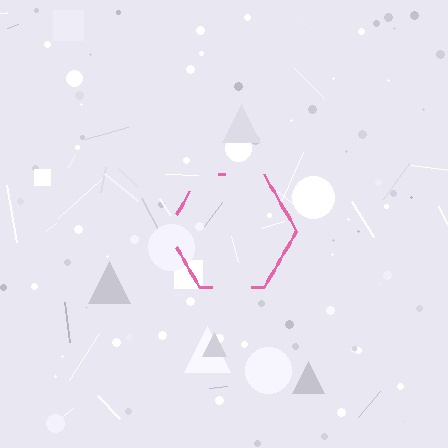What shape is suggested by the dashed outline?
The dashed outline suggests a hexagon.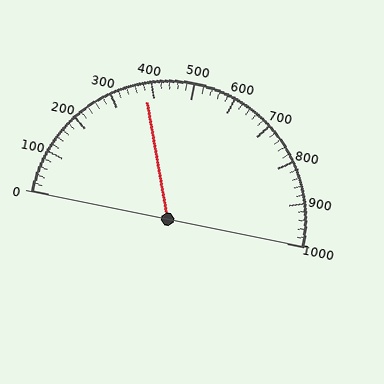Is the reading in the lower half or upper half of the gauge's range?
The reading is in the lower half of the range (0 to 1000).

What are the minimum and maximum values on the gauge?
The gauge ranges from 0 to 1000.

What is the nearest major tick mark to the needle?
The nearest major tick mark is 400.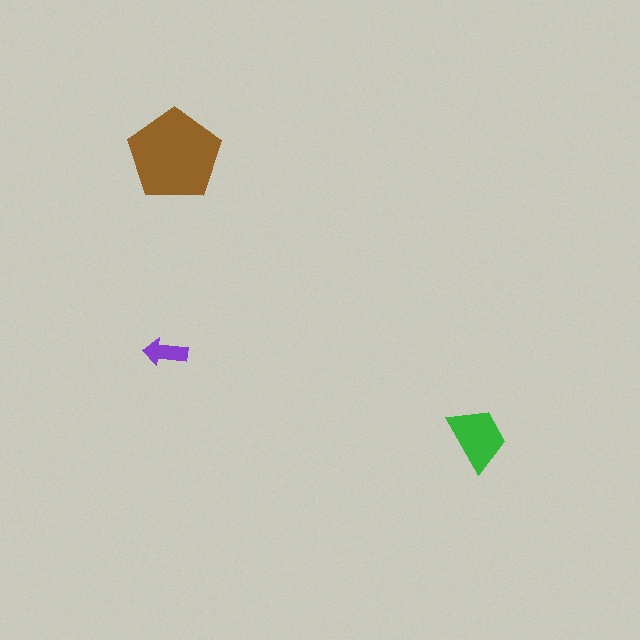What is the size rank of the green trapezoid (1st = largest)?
2nd.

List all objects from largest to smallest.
The brown pentagon, the green trapezoid, the purple arrow.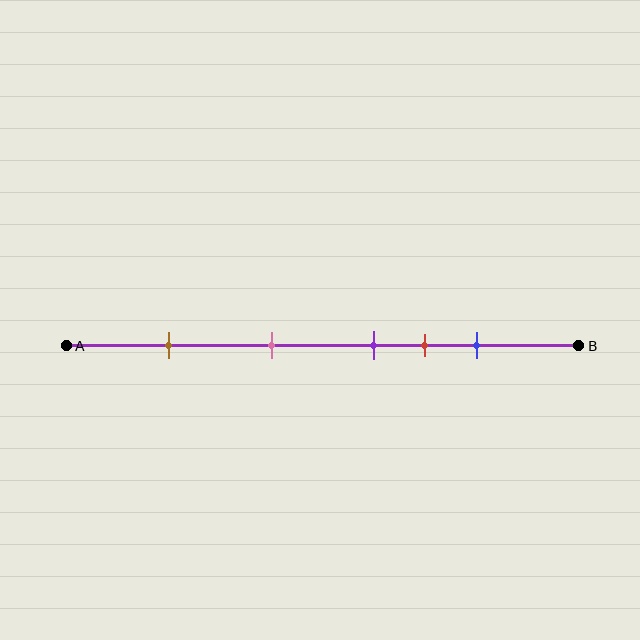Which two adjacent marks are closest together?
The purple and red marks are the closest adjacent pair.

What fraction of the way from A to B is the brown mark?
The brown mark is approximately 20% (0.2) of the way from A to B.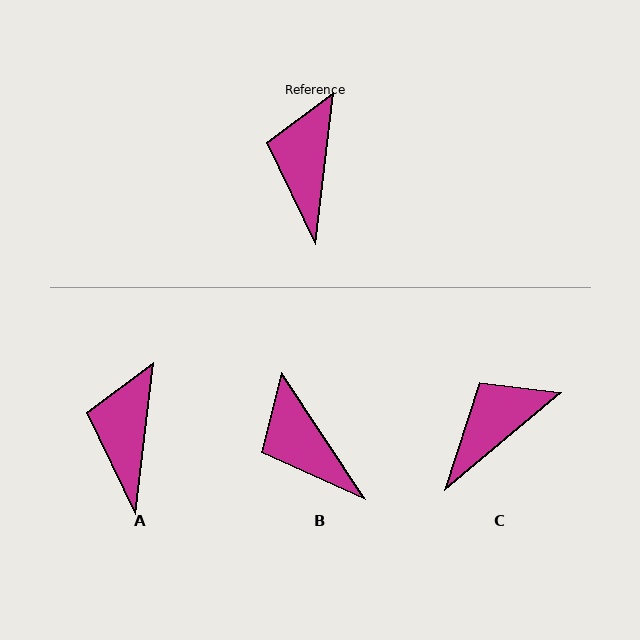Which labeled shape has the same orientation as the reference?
A.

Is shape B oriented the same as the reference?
No, it is off by about 40 degrees.